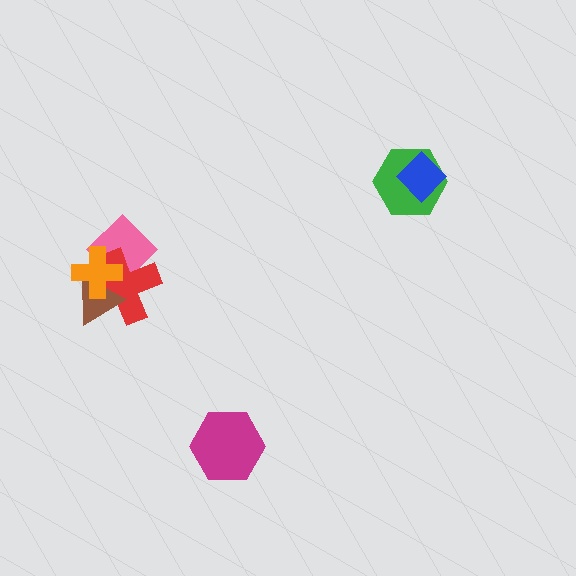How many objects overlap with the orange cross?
3 objects overlap with the orange cross.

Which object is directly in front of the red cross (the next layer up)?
The brown triangle is directly in front of the red cross.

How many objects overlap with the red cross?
3 objects overlap with the red cross.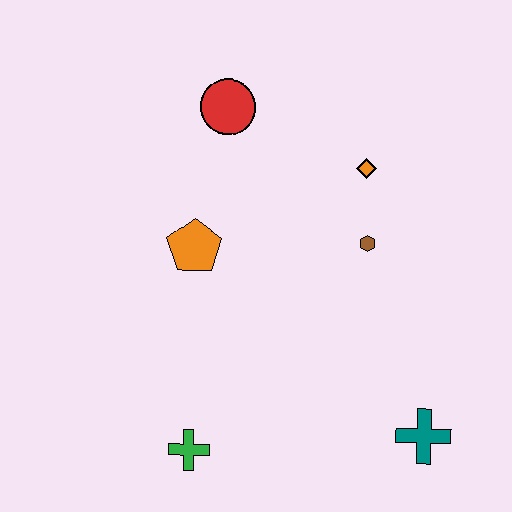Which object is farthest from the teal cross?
The red circle is farthest from the teal cross.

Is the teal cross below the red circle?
Yes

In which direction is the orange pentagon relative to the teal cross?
The orange pentagon is to the left of the teal cross.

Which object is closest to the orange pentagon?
The red circle is closest to the orange pentagon.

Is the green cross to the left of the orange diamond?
Yes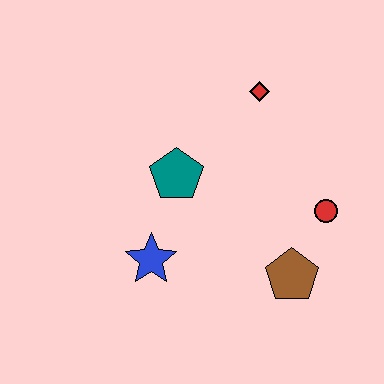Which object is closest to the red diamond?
The teal pentagon is closest to the red diamond.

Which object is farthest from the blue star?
The red diamond is farthest from the blue star.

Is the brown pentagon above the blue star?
No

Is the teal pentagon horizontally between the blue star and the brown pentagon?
Yes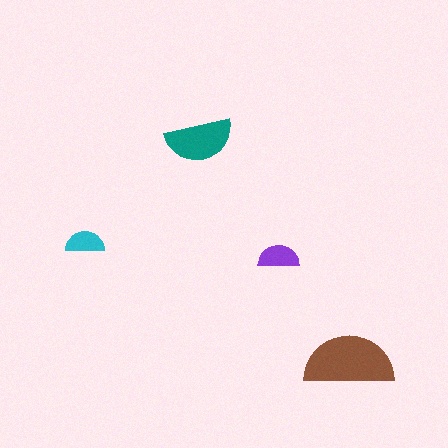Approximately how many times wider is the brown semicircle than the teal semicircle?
About 1.5 times wider.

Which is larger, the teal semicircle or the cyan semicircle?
The teal one.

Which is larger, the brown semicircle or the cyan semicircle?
The brown one.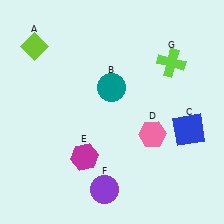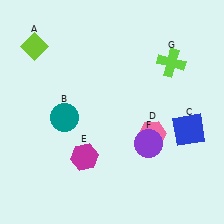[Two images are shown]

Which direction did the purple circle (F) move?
The purple circle (F) moved up.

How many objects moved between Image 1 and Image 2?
2 objects moved between the two images.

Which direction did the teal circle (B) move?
The teal circle (B) moved left.